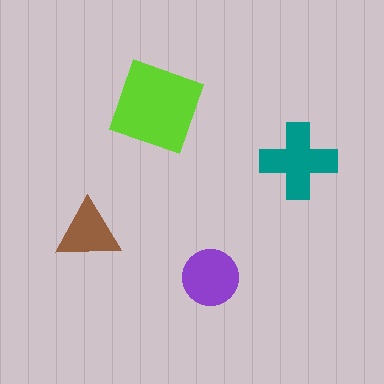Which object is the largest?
The lime diamond.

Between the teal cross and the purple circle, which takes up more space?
The teal cross.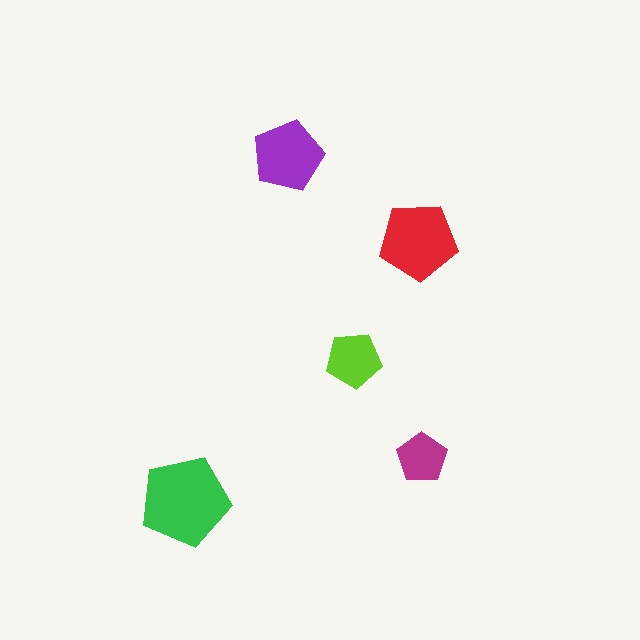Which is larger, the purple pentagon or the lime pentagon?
The purple one.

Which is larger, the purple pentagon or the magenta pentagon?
The purple one.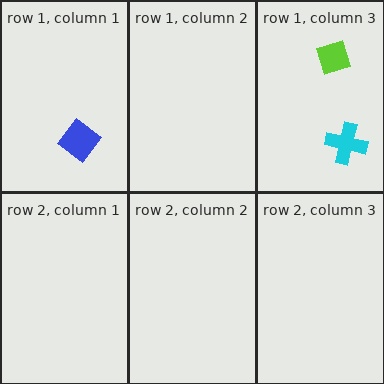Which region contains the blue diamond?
The row 1, column 1 region.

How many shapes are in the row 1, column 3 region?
2.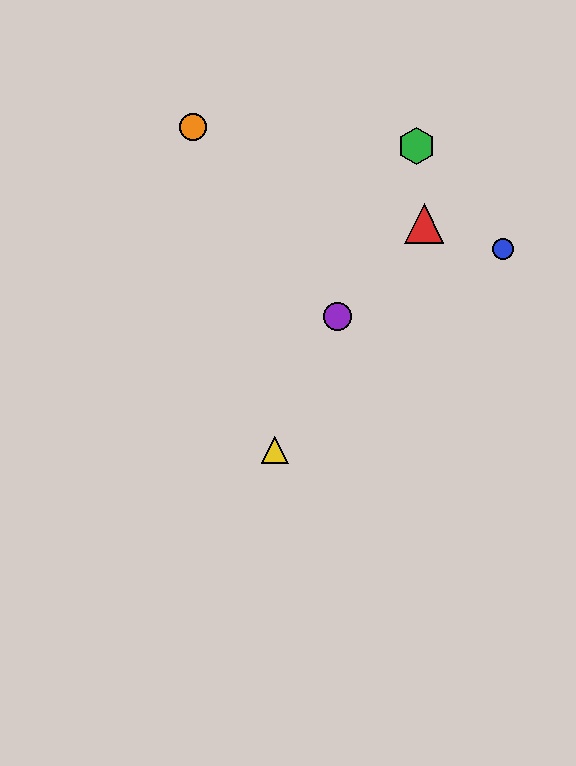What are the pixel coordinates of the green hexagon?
The green hexagon is at (417, 146).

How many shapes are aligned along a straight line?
3 shapes (the green hexagon, the yellow triangle, the purple circle) are aligned along a straight line.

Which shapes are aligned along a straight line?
The green hexagon, the yellow triangle, the purple circle are aligned along a straight line.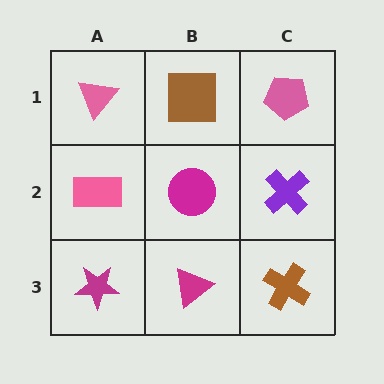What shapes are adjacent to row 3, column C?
A purple cross (row 2, column C), a magenta triangle (row 3, column B).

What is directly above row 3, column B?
A magenta circle.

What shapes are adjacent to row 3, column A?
A pink rectangle (row 2, column A), a magenta triangle (row 3, column B).